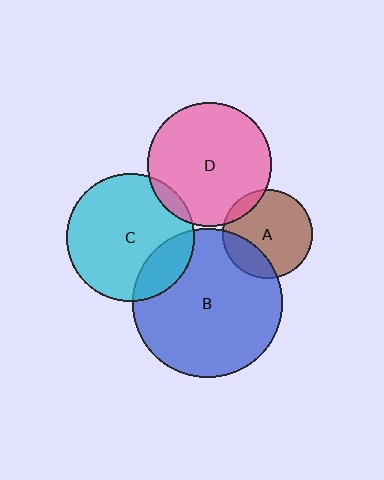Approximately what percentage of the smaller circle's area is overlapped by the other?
Approximately 10%.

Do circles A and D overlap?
Yes.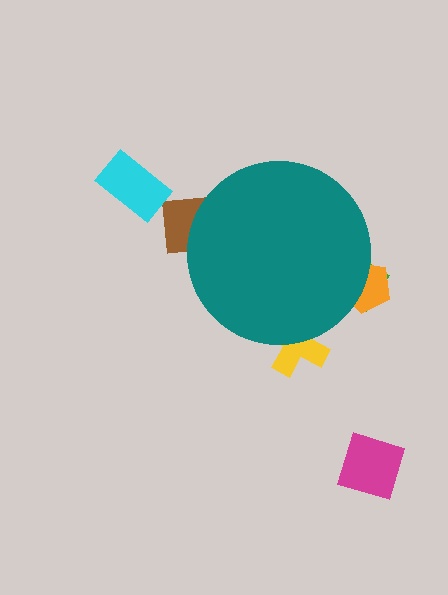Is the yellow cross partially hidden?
Yes, the yellow cross is partially hidden behind the teal circle.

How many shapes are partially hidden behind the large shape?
4 shapes are partially hidden.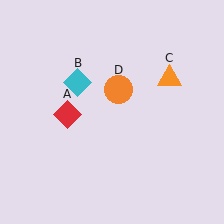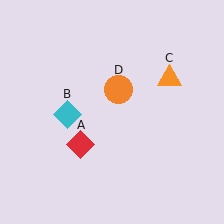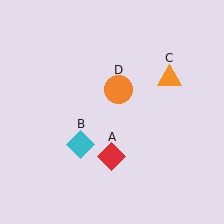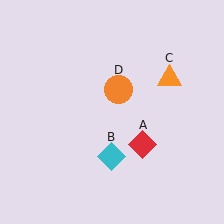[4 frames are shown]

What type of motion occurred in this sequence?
The red diamond (object A), cyan diamond (object B) rotated counterclockwise around the center of the scene.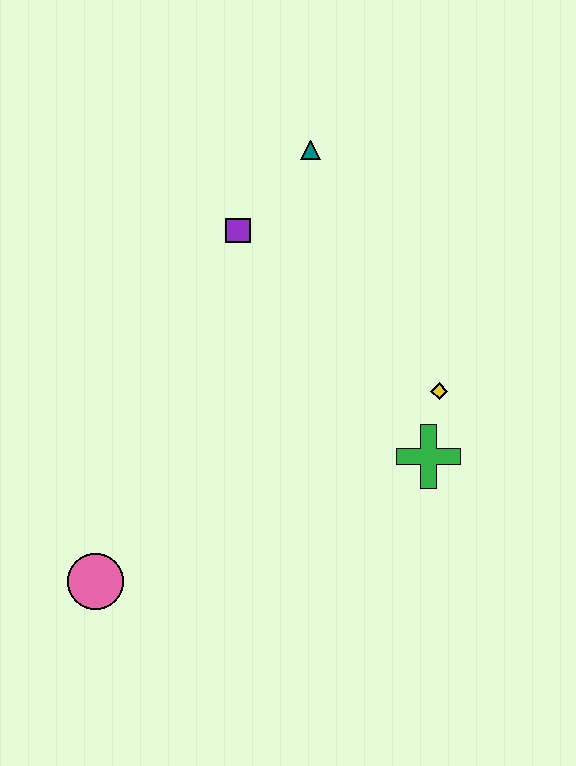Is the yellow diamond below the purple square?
Yes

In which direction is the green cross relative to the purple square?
The green cross is below the purple square.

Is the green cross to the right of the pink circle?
Yes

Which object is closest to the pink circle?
The green cross is closest to the pink circle.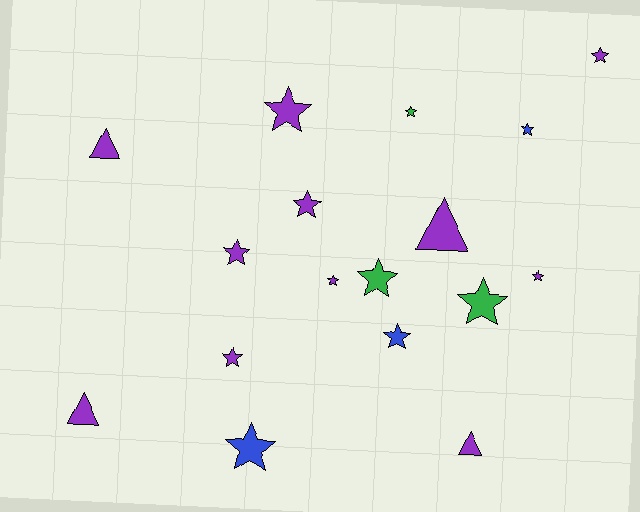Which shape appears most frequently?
Star, with 13 objects.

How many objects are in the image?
There are 17 objects.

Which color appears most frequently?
Purple, with 11 objects.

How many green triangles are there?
There are no green triangles.